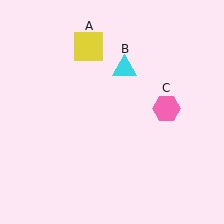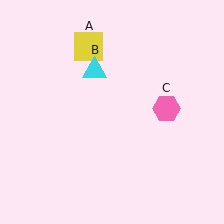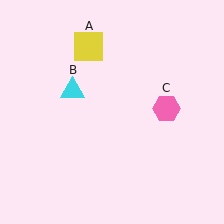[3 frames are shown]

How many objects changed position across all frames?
1 object changed position: cyan triangle (object B).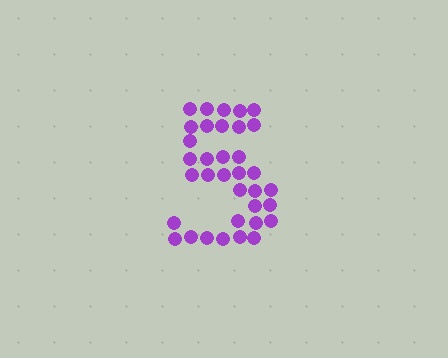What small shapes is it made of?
It is made of small circles.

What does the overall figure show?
The overall figure shows the digit 5.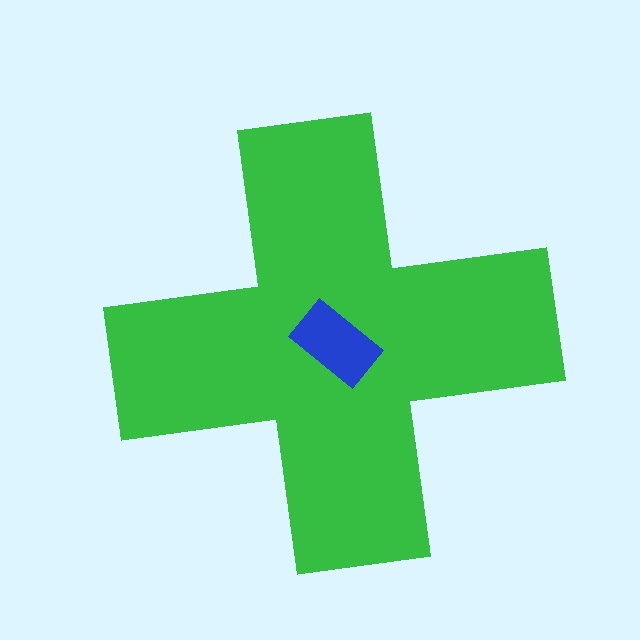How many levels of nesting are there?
2.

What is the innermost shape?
The blue rectangle.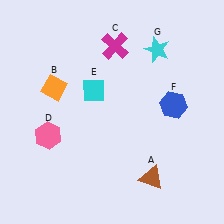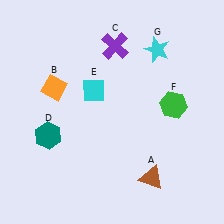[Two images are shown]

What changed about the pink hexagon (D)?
In Image 1, D is pink. In Image 2, it changed to teal.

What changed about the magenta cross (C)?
In Image 1, C is magenta. In Image 2, it changed to purple.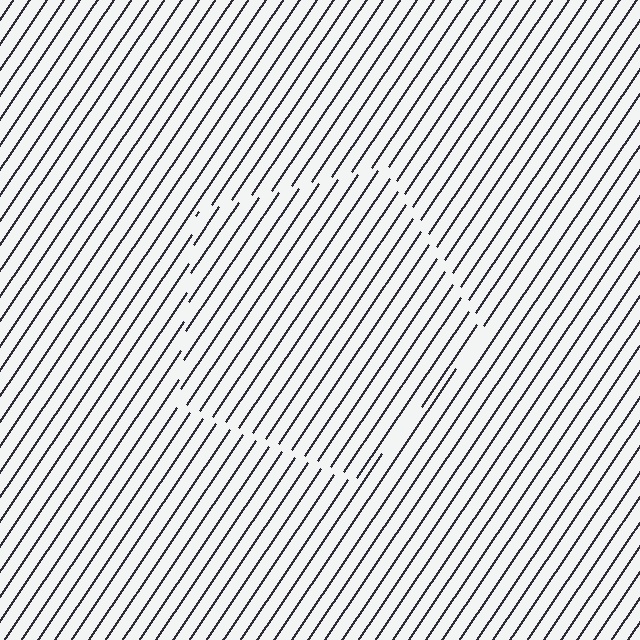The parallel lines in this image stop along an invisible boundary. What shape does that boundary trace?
An illusory pentagon. The interior of the shape contains the same grating, shifted by half a period — the contour is defined by the phase discontinuity where line-ends from the inner and outer gratings abut.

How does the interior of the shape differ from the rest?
The interior of the shape contains the same grating, shifted by half a period — the contour is defined by the phase discontinuity where line-ends from the inner and outer gratings abut.